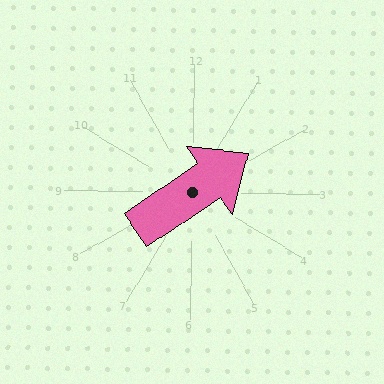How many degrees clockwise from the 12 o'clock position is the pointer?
Approximately 55 degrees.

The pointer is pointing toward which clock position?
Roughly 2 o'clock.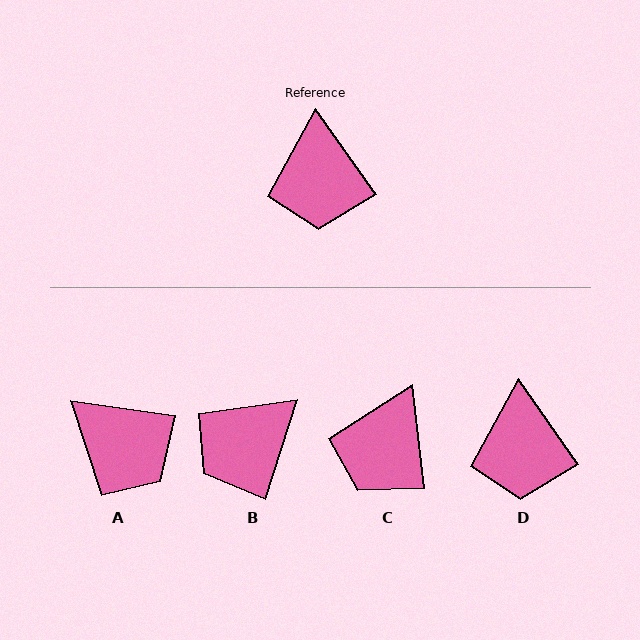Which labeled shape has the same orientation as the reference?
D.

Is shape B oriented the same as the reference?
No, it is off by about 53 degrees.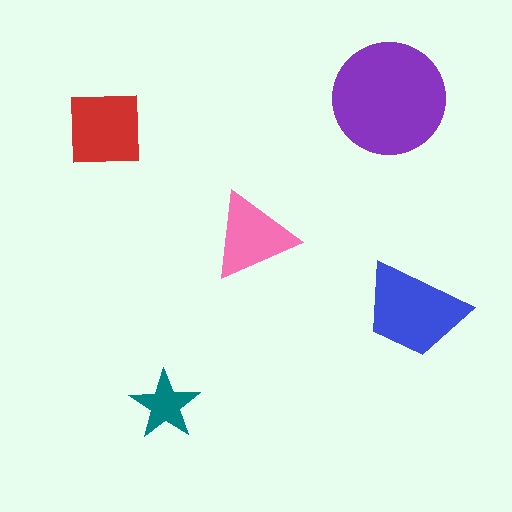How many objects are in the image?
There are 5 objects in the image.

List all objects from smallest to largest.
The teal star, the pink triangle, the red square, the blue trapezoid, the purple circle.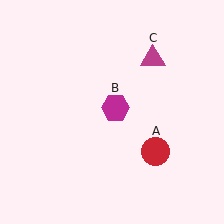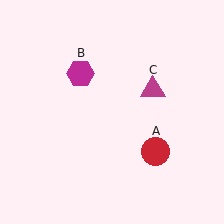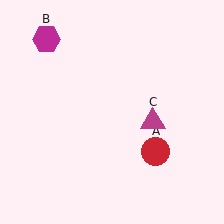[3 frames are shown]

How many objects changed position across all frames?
2 objects changed position: magenta hexagon (object B), magenta triangle (object C).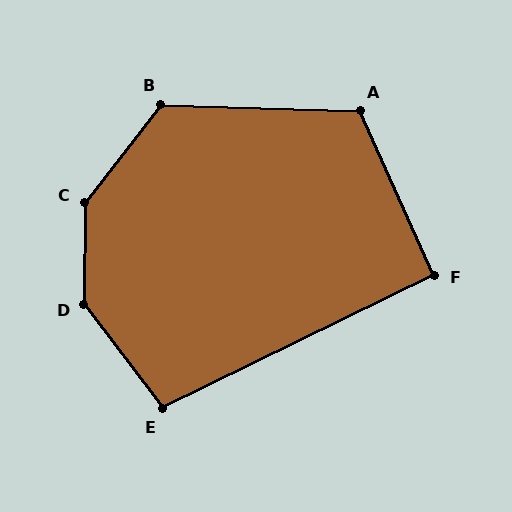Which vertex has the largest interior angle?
C, at approximately 143 degrees.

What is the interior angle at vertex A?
Approximately 116 degrees (obtuse).